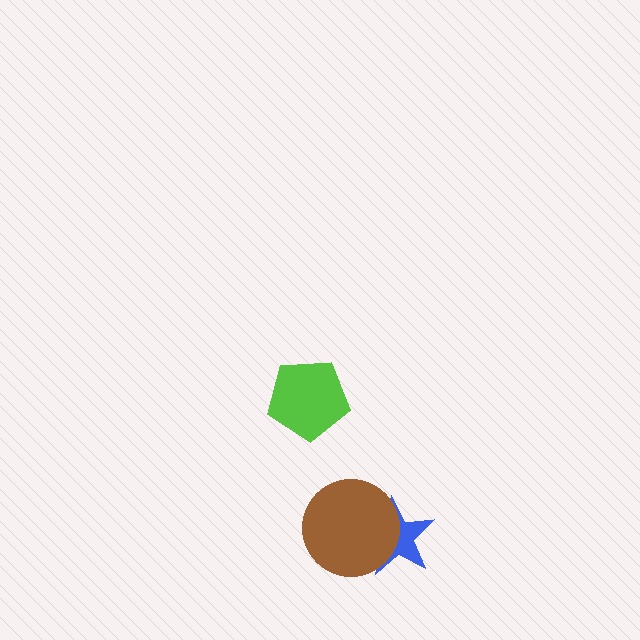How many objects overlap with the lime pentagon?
0 objects overlap with the lime pentagon.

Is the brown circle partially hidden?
No, no other shape covers it.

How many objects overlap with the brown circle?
1 object overlaps with the brown circle.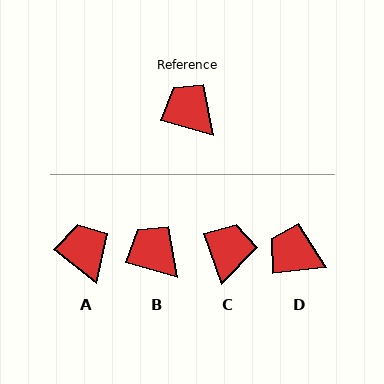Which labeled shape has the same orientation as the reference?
B.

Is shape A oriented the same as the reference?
No, it is off by about 23 degrees.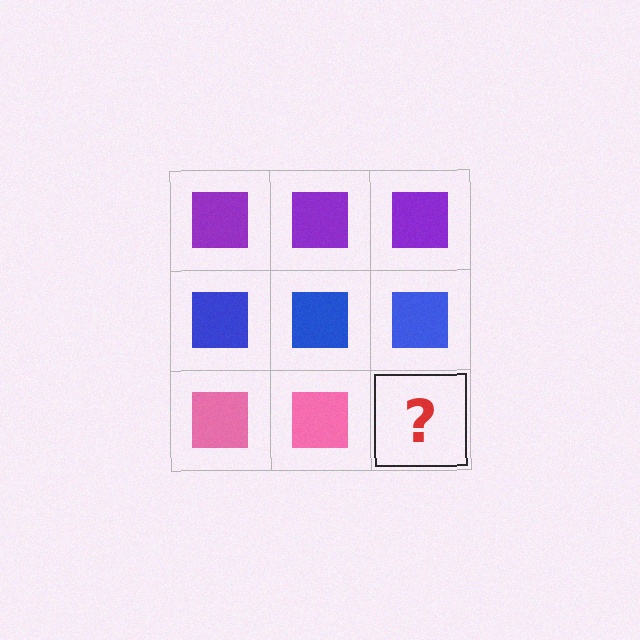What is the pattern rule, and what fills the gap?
The rule is that each row has a consistent color. The gap should be filled with a pink square.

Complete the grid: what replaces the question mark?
The question mark should be replaced with a pink square.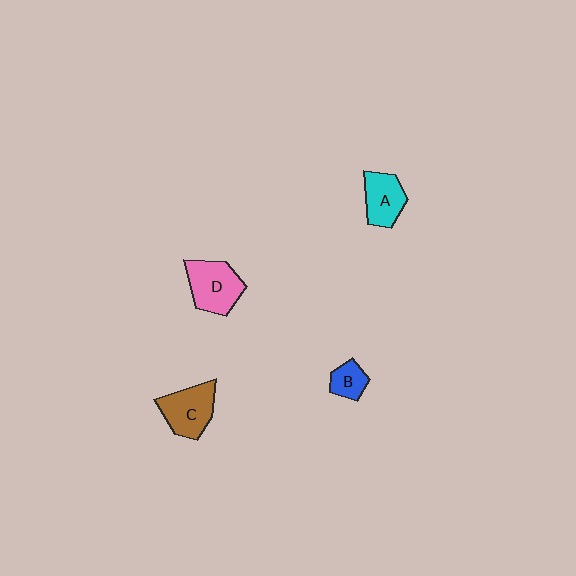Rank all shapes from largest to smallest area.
From largest to smallest: D (pink), C (brown), A (cyan), B (blue).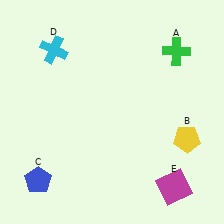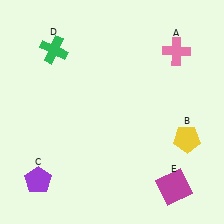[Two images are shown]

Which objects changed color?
A changed from green to pink. C changed from blue to purple. D changed from cyan to green.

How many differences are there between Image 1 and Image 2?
There are 3 differences between the two images.